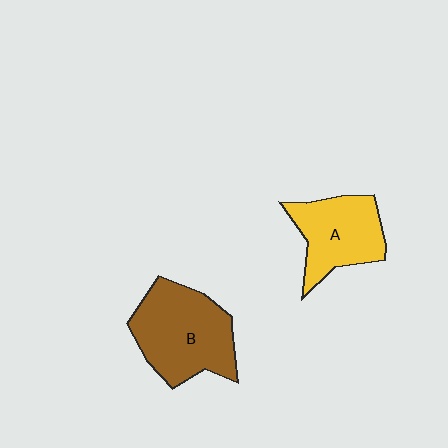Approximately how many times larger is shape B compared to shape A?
Approximately 1.3 times.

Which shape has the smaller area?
Shape A (yellow).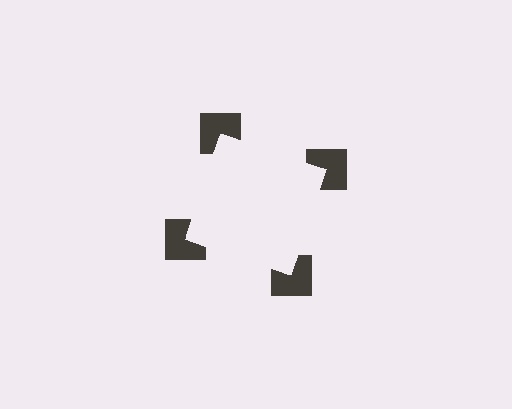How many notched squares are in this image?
There are 4 — one at each vertex of the illusory square.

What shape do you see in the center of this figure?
An illusory square — its edges are inferred from the aligned wedge cuts in the notched squares, not physically drawn.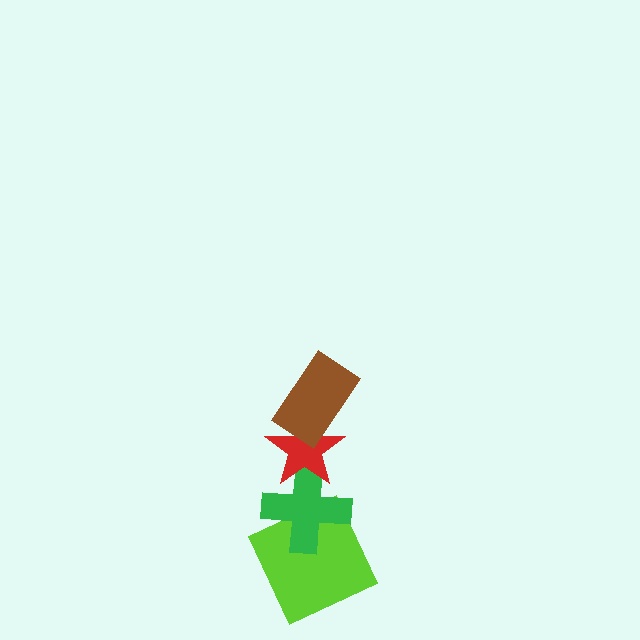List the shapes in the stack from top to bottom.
From top to bottom: the brown rectangle, the red star, the green cross, the lime square.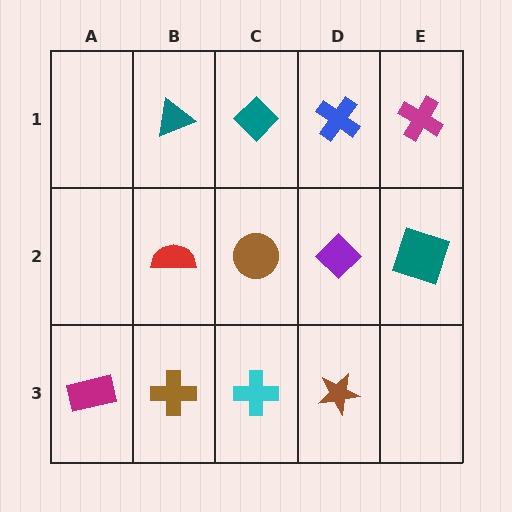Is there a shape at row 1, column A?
No, that cell is empty.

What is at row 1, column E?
A magenta cross.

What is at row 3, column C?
A cyan cross.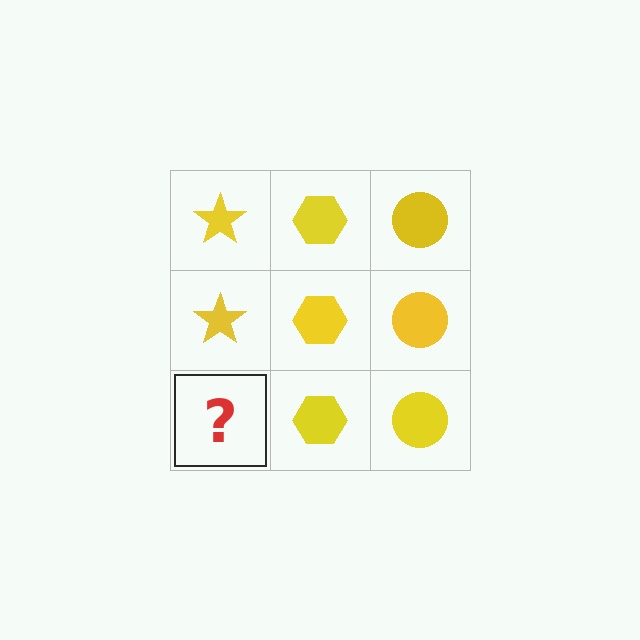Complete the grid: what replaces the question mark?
The question mark should be replaced with a yellow star.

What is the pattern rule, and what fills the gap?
The rule is that each column has a consistent shape. The gap should be filled with a yellow star.